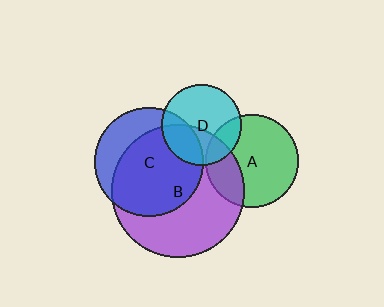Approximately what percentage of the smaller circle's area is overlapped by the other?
Approximately 25%.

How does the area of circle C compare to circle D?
Approximately 1.8 times.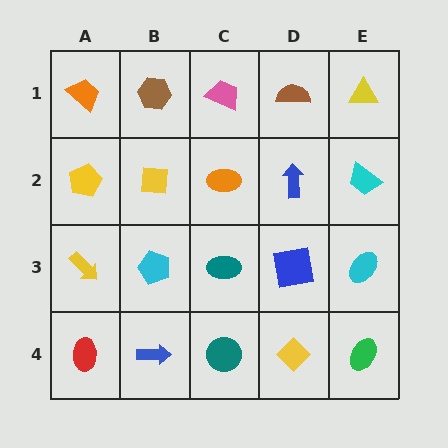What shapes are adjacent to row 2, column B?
A brown hexagon (row 1, column B), a cyan pentagon (row 3, column B), a yellow pentagon (row 2, column A), an orange ellipse (row 2, column C).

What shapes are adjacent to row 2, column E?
A yellow triangle (row 1, column E), a cyan ellipse (row 3, column E), a blue arrow (row 2, column D).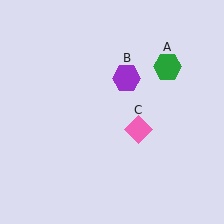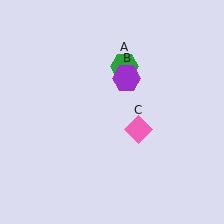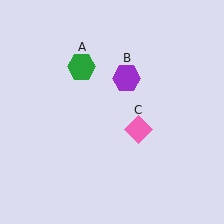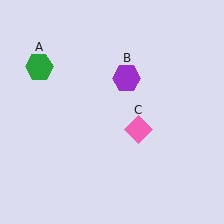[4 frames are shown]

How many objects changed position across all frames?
1 object changed position: green hexagon (object A).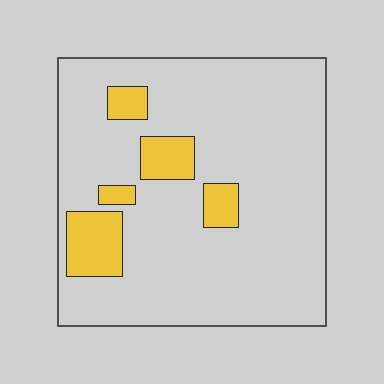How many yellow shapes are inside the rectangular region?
5.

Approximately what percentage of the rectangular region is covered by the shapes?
Approximately 15%.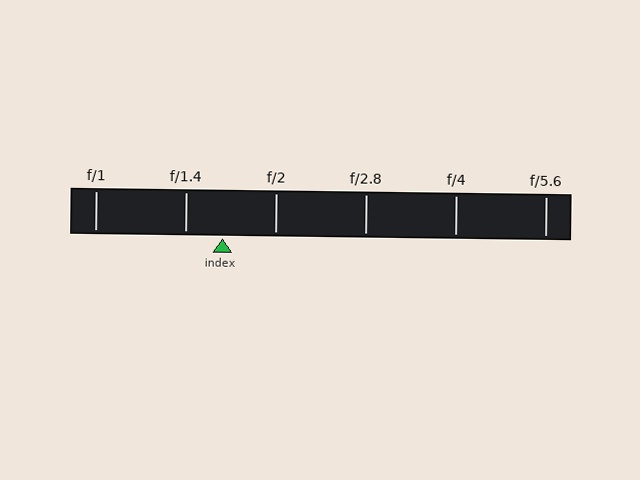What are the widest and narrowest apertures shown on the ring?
The widest aperture shown is f/1 and the narrowest is f/5.6.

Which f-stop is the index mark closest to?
The index mark is closest to f/1.4.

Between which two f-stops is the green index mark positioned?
The index mark is between f/1.4 and f/2.